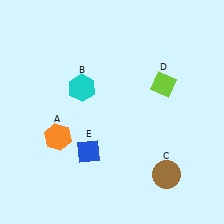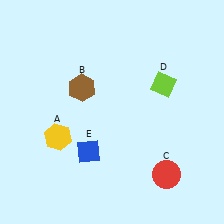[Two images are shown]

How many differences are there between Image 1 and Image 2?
There are 3 differences between the two images.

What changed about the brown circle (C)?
In Image 1, C is brown. In Image 2, it changed to red.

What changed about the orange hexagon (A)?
In Image 1, A is orange. In Image 2, it changed to yellow.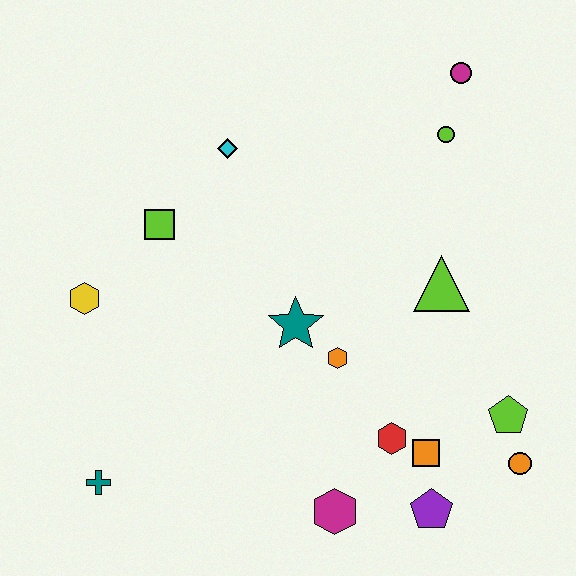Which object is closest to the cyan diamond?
The lime square is closest to the cyan diamond.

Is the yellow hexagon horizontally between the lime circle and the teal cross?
No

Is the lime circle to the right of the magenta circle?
No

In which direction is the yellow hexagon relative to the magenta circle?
The yellow hexagon is to the left of the magenta circle.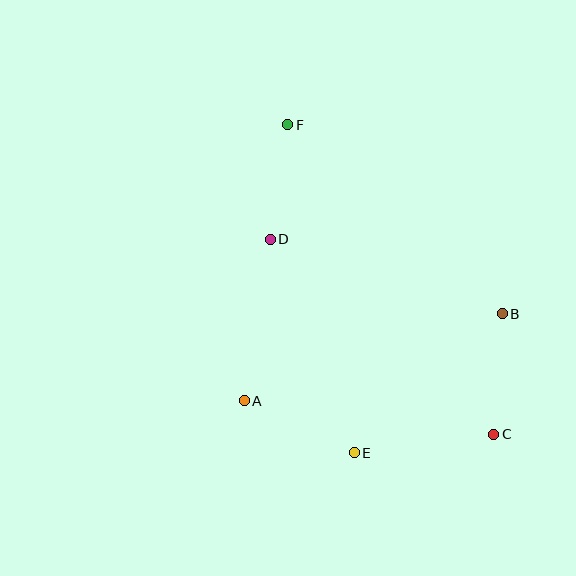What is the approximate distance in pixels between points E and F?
The distance between E and F is approximately 335 pixels.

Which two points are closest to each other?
Points D and F are closest to each other.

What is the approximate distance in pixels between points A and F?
The distance between A and F is approximately 280 pixels.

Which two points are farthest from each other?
Points C and F are farthest from each other.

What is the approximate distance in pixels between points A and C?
The distance between A and C is approximately 252 pixels.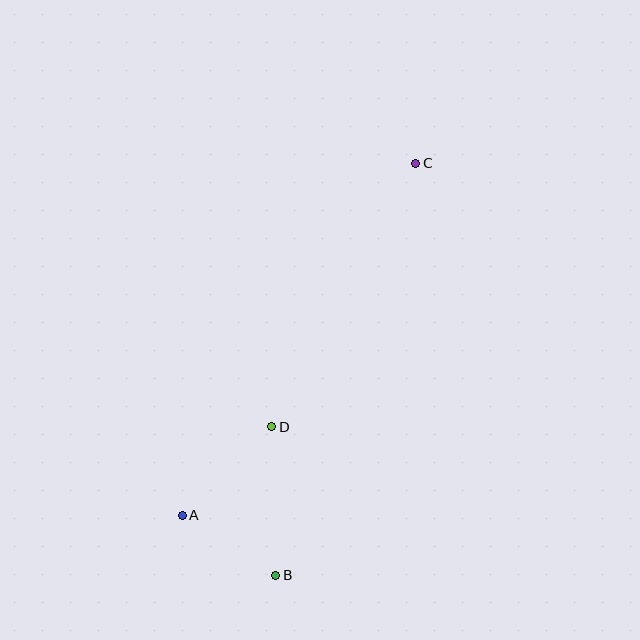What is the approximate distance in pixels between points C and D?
The distance between C and D is approximately 300 pixels.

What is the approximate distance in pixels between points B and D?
The distance between B and D is approximately 148 pixels.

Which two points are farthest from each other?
Points B and C are farthest from each other.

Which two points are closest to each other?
Points A and B are closest to each other.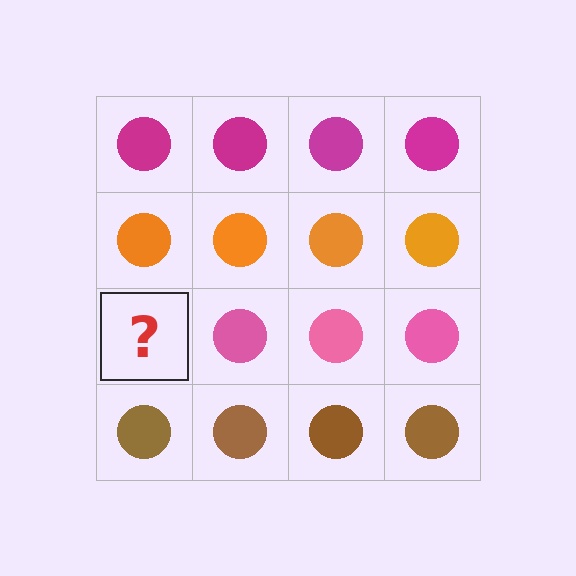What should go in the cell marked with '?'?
The missing cell should contain a pink circle.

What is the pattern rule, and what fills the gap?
The rule is that each row has a consistent color. The gap should be filled with a pink circle.